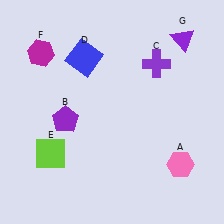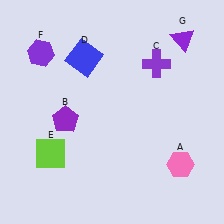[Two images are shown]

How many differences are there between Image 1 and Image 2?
There is 1 difference between the two images.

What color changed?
The hexagon (F) changed from magenta in Image 1 to purple in Image 2.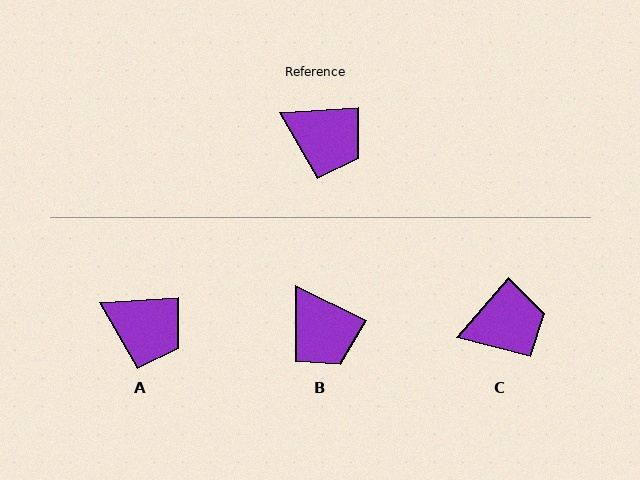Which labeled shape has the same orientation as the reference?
A.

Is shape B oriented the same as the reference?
No, it is off by about 30 degrees.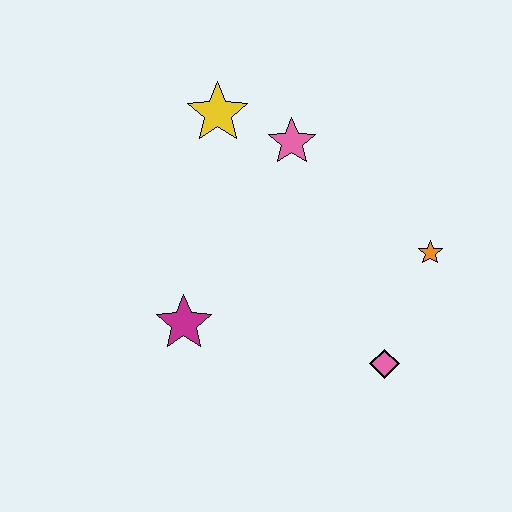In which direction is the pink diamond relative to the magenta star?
The pink diamond is to the right of the magenta star.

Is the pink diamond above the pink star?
No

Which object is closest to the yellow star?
The pink star is closest to the yellow star.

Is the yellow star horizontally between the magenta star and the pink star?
Yes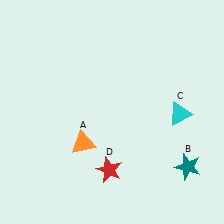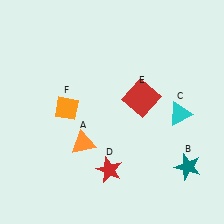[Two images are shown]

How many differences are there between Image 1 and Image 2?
There are 2 differences between the two images.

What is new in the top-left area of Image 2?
An orange diamond (F) was added in the top-left area of Image 2.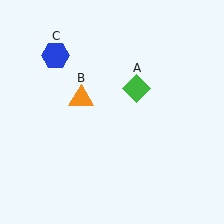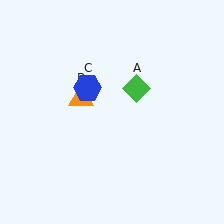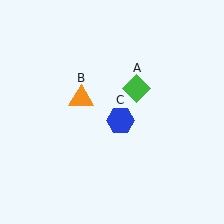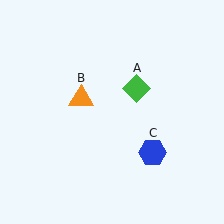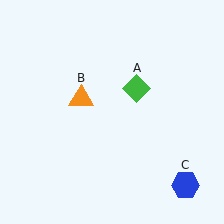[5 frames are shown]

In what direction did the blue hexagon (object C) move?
The blue hexagon (object C) moved down and to the right.